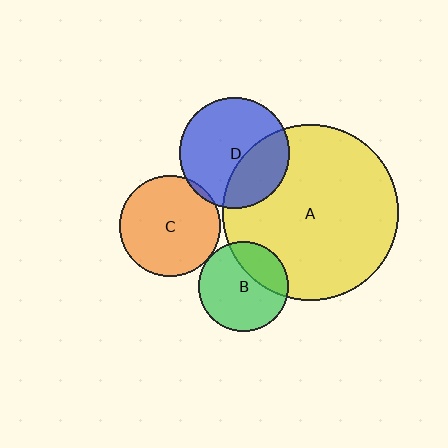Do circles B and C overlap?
Yes.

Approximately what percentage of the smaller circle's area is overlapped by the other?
Approximately 5%.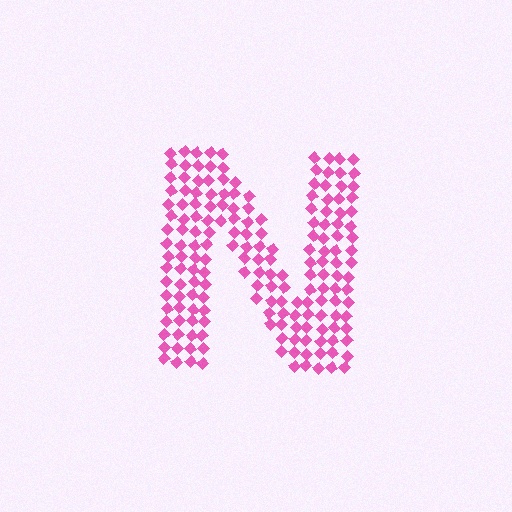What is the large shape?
The large shape is the letter N.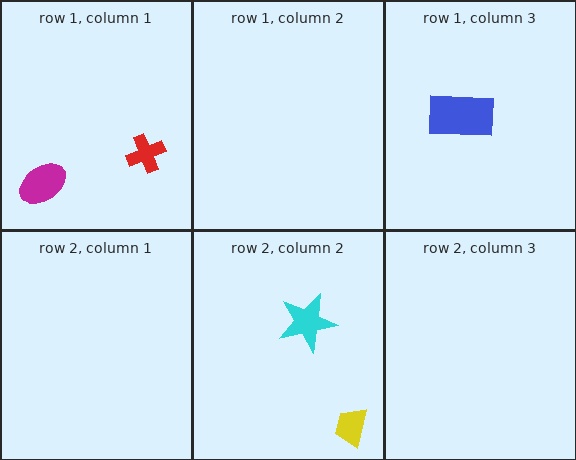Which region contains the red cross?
The row 1, column 1 region.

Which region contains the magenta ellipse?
The row 1, column 1 region.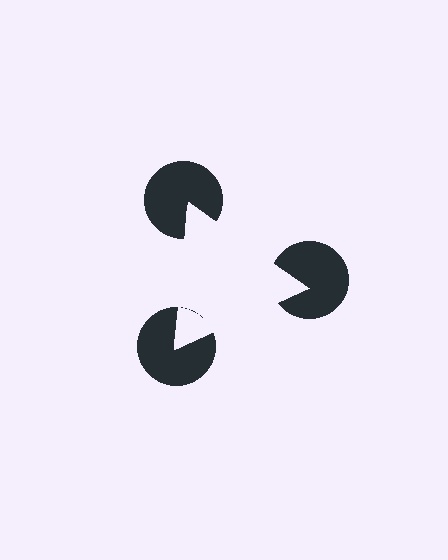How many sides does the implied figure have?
3 sides.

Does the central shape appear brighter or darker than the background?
It typically appears slightly brighter than the background, even though no actual brightness change is drawn.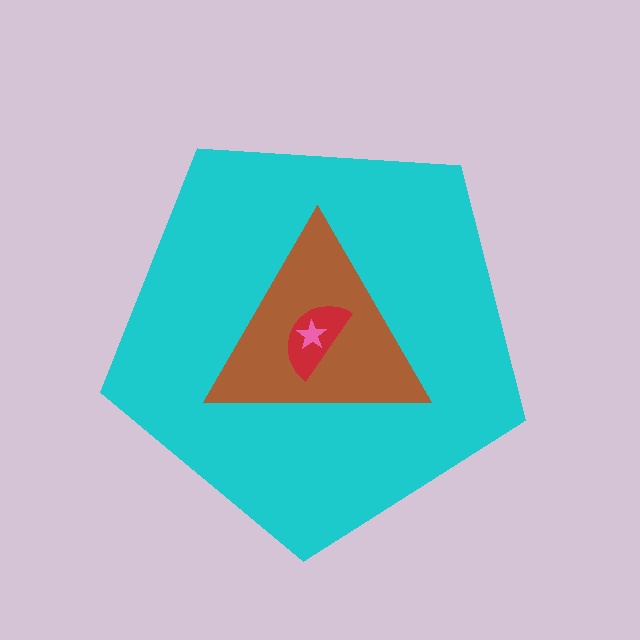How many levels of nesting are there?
4.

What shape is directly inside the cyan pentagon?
The brown triangle.